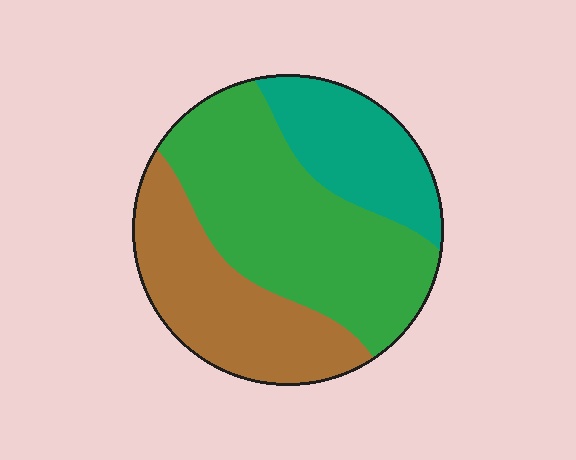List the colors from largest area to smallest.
From largest to smallest: green, brown, teal.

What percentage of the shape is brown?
Brown takes up about one third (1/3) of the shape.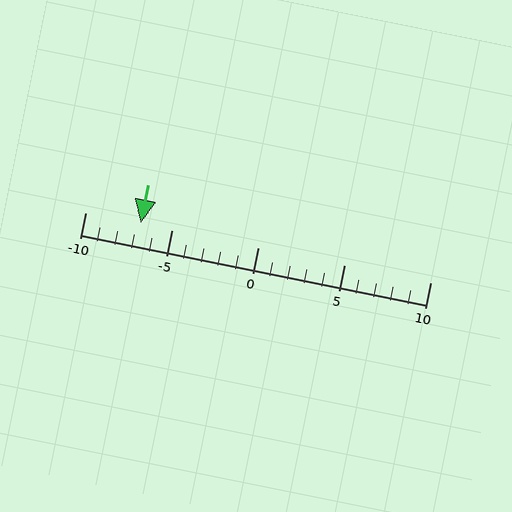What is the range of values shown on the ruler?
The ruler shows values from -10 to 10.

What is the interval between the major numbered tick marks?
The major tick marks are spaced 5 units apart.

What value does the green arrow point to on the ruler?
The green arrow points to approximately -7.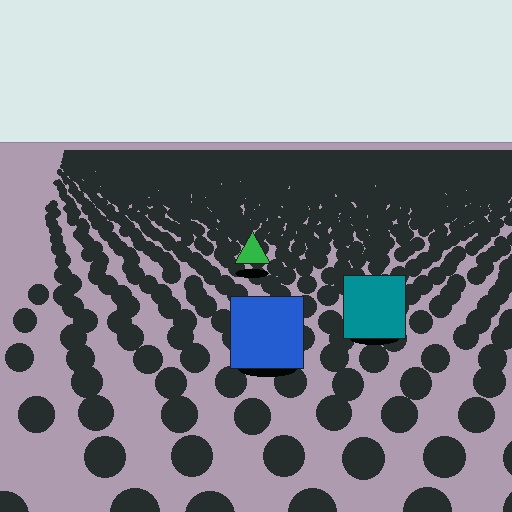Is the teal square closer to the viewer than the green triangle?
Yes. The teal square is closer — you can tell from the texture gradient: the ground texture is coarser near it.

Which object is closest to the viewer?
The blue square is closest. The texture marks near it are larger and more spread out.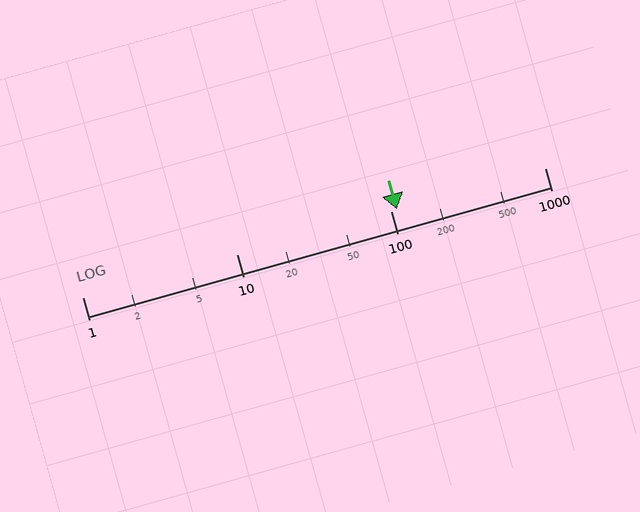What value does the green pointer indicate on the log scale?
The pointer indicates approximately 110.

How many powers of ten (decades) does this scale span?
The scale spans 3 decades, from 1 to 1000.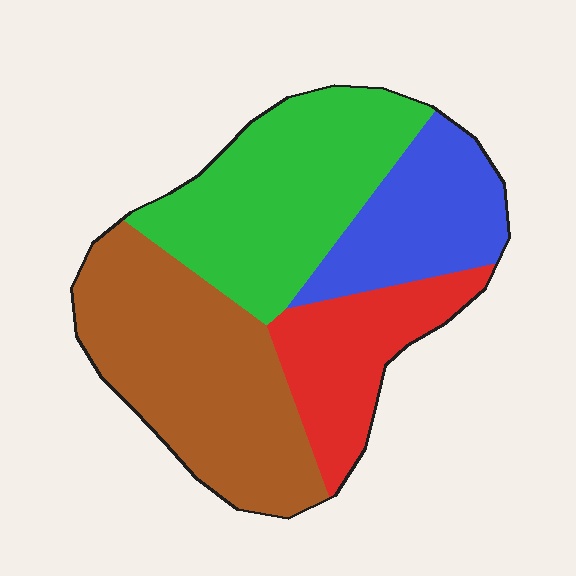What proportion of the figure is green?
Green covers roughly 30% of the figure.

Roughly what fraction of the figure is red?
Red covers roughly 15% of the figure.